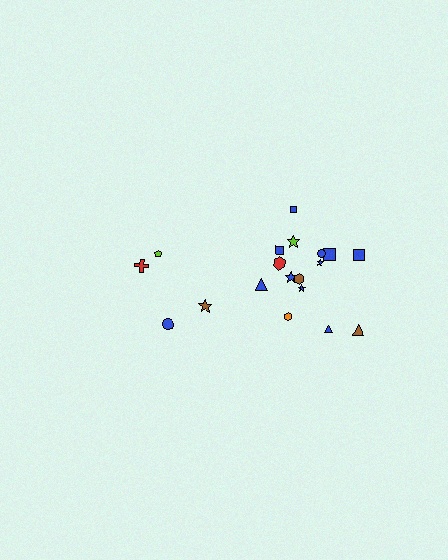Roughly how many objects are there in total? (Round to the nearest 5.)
Roughly 20 objects in total.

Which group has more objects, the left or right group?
The right group.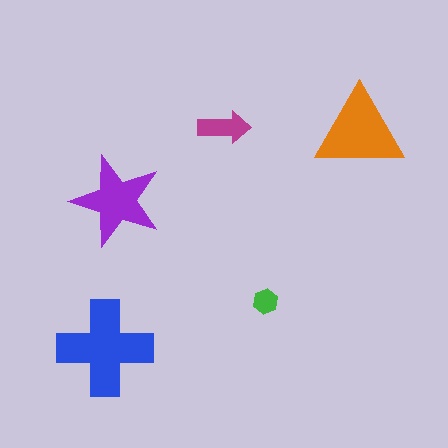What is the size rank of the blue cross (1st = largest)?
1st.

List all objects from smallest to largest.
The green hexagon, the magenta arrow, the purple star, the orange triangle, the blue cross.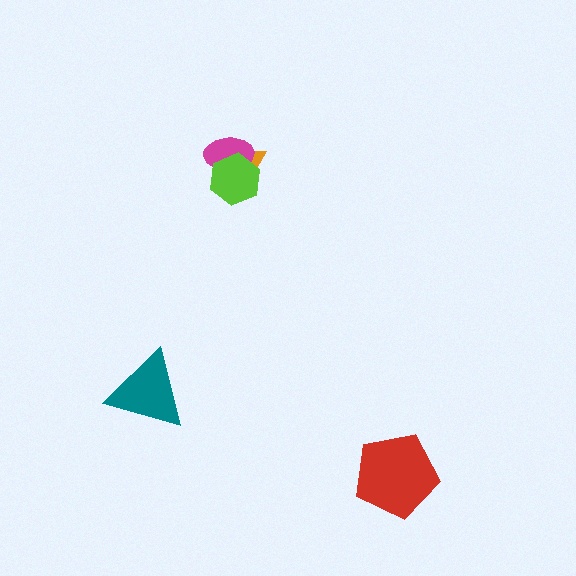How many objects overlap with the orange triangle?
2 objects overlap with the orange triangle.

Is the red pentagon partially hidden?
No, no other shape covers it.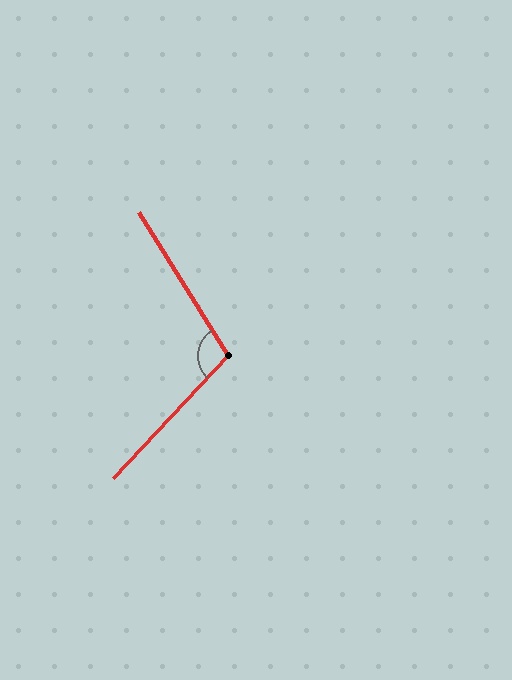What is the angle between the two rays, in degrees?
Approximately 105 degrees.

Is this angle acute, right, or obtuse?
It is obtuse.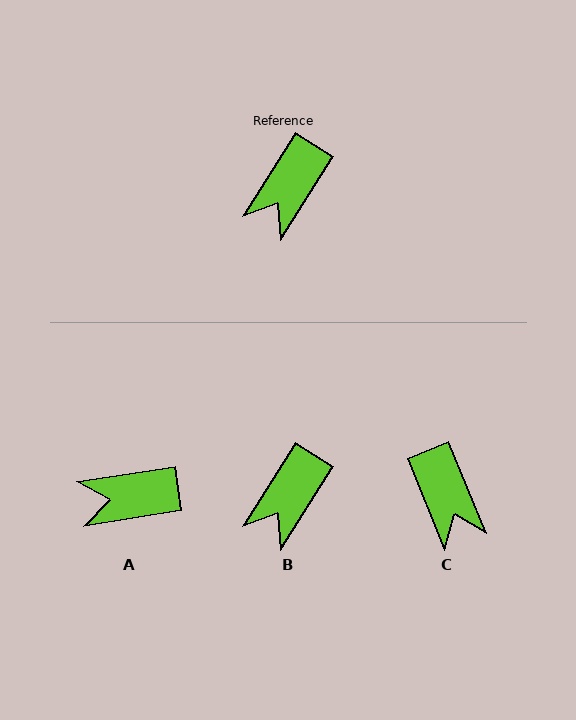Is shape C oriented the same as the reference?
No, it is off by about 54 degrees.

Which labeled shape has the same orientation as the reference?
B.